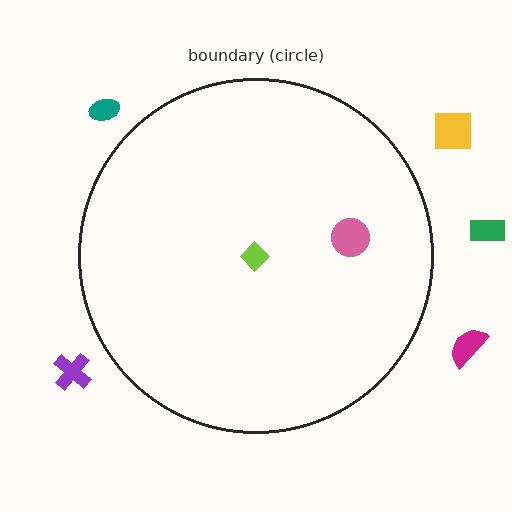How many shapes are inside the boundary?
2 inside, 5 outside.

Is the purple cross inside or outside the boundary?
Outside.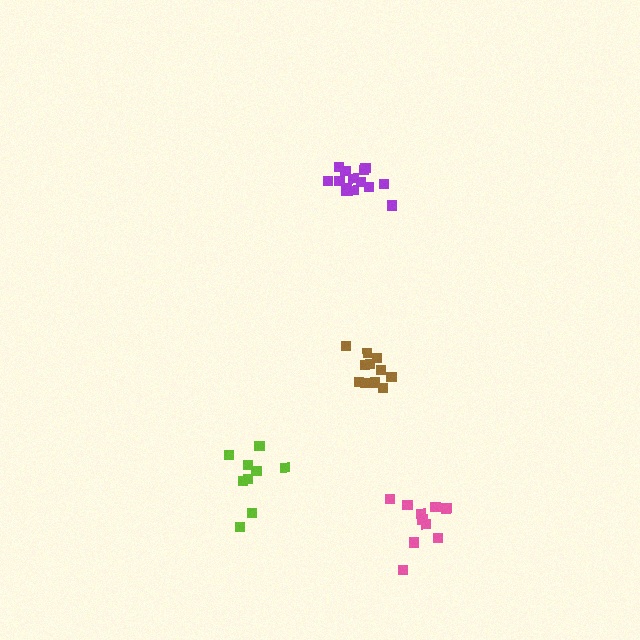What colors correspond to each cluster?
The clusters are colored: purple, lime, brown, pink.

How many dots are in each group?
Group 1: 14 dots, Group 2: 9 dots, Group 3: 11 dots, Group 4: 11 dots (45 total).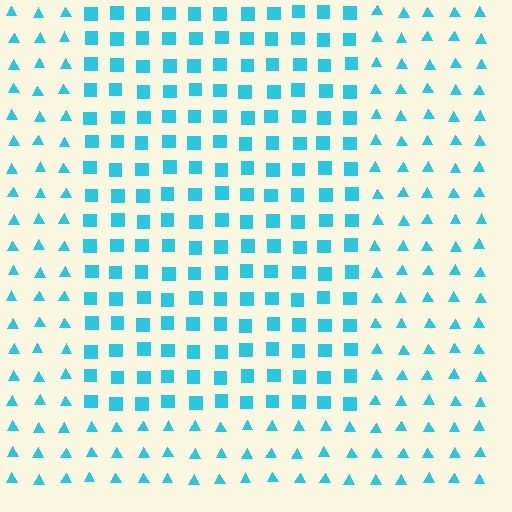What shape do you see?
I see a rectangle.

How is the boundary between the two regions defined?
The boundary is defined by a change in element shape: squares inside vs. triangles outside. All elements share the same color and spacing.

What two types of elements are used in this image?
The image uses squares inside the rectangle region and triangles outside it.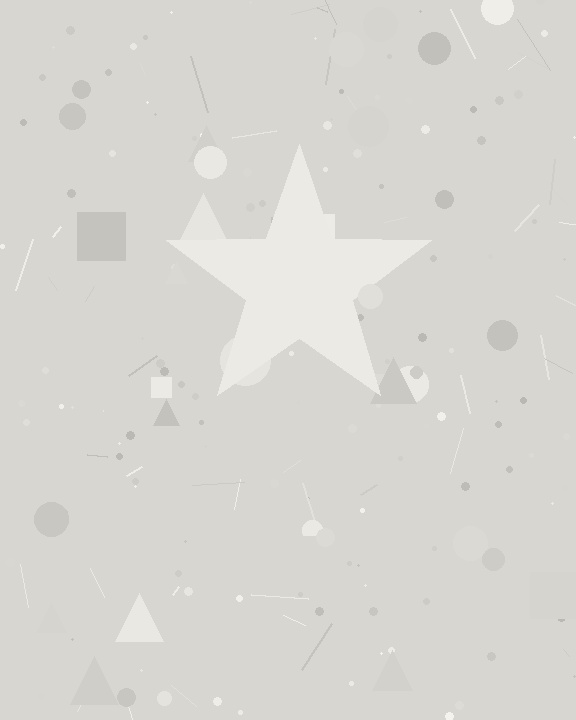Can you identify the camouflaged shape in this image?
The camouflaged shape is a star.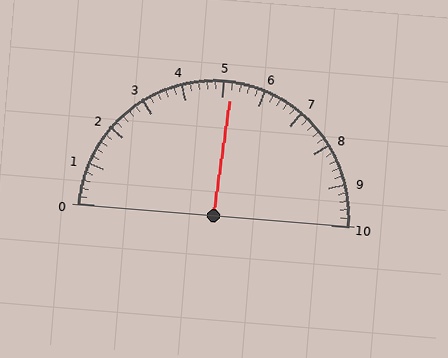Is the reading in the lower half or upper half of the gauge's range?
The reading is in the upper half of the range (0 to 10).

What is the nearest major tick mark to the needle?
The nearest major tick mark is 5.